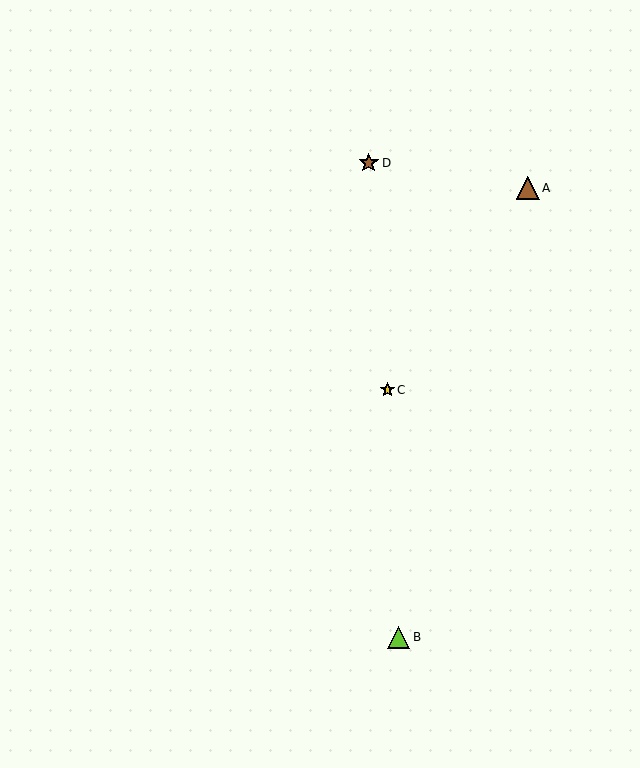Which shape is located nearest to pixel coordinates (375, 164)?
The brown star (labeled D) at (369, 163) is nearest to that location.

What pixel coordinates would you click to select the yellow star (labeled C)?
Click at (387, 390) to select the yellow star C.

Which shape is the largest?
The brown triangle (labeled A) is the largest.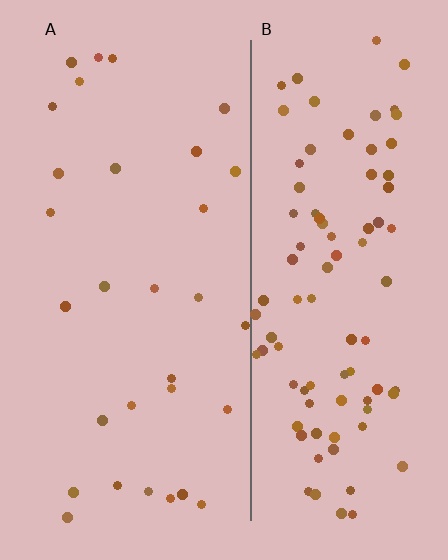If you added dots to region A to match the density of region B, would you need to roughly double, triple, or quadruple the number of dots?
Approximately triple.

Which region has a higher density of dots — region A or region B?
B (the right).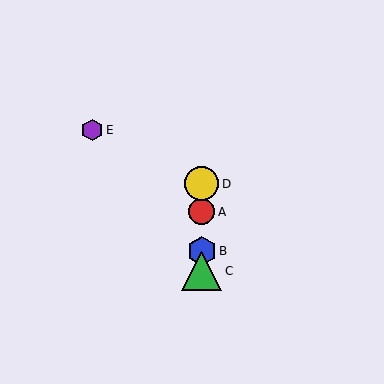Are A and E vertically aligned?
No, A is at x≈202 and E is at x≈92.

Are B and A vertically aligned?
Yes, both are at x≈202.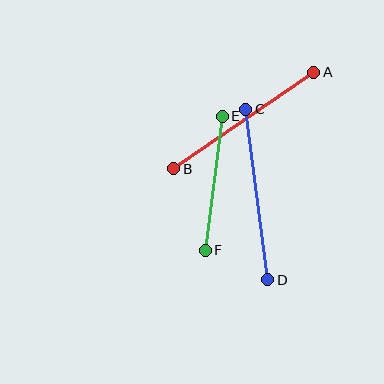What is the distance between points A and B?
The distance is approximately 170 pixels.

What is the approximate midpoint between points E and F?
The midpoint is at approximately (214, 183) pixels.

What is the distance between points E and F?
The distance is approximately 135 pixels.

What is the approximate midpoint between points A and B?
The midpoint is at approximately (244, 121) pixels.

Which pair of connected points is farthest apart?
Points C and D are farthest apart.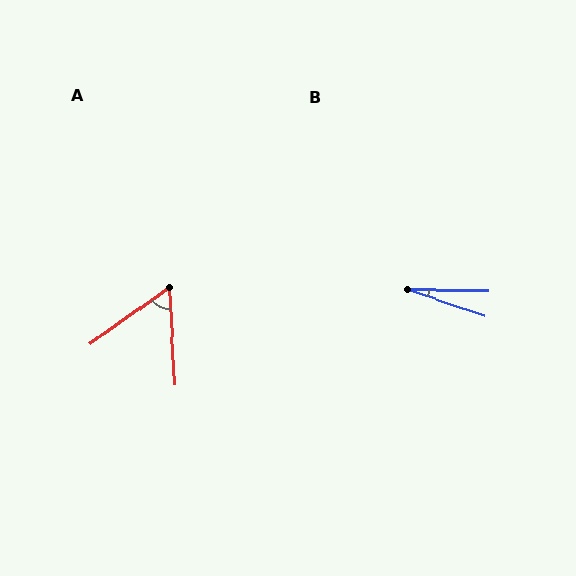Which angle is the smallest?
B, at approximately 18 degrees.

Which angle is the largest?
A, at approximately 58 degrees.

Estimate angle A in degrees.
Approximately 58 degrees.